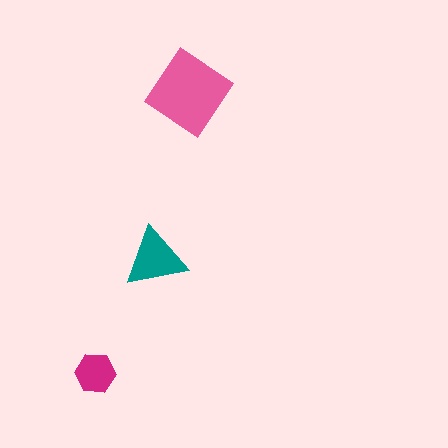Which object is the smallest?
The magenta hexagon.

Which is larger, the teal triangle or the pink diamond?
The pink diamond.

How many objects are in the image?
There are 3 objects in the image.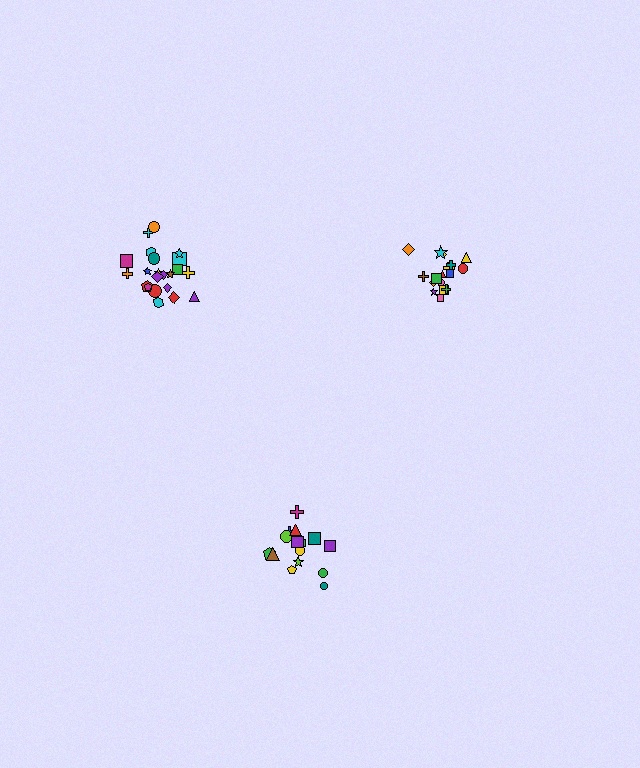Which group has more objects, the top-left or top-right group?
The top-left group.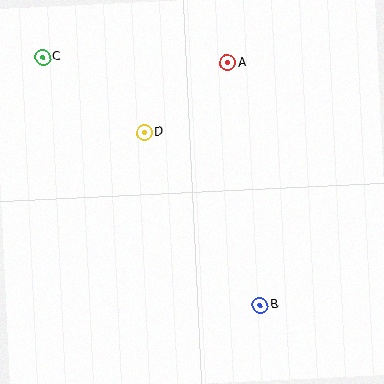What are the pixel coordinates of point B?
Point B is at (260, 305).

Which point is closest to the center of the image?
Point D at (144, 133) is closest to the center.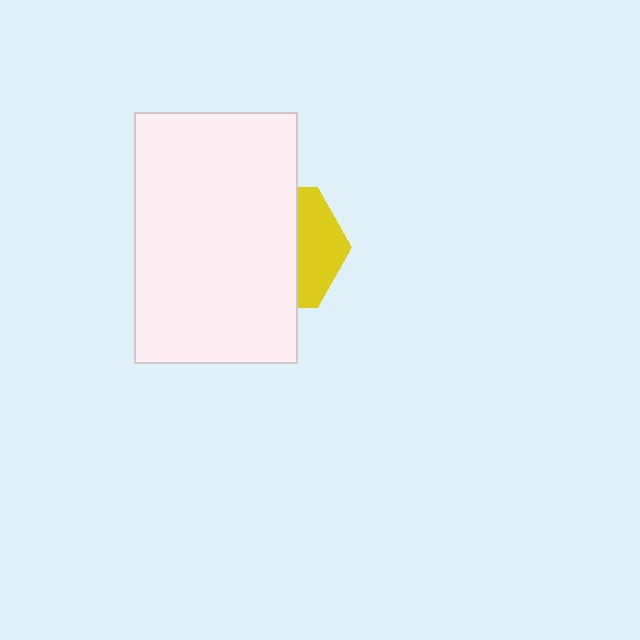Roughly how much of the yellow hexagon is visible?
A small part of it is visible (roughly 36%).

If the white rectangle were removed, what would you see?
You would see the complete yellow hexagon.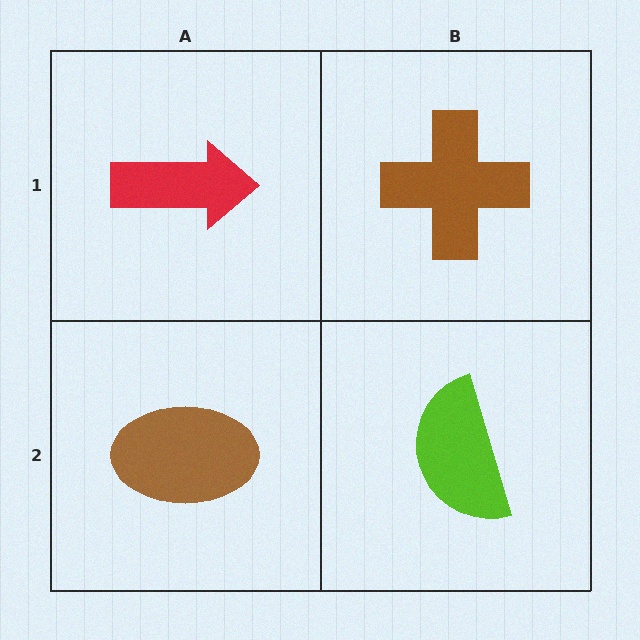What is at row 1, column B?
A brown cross.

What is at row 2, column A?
A brown ellipse.